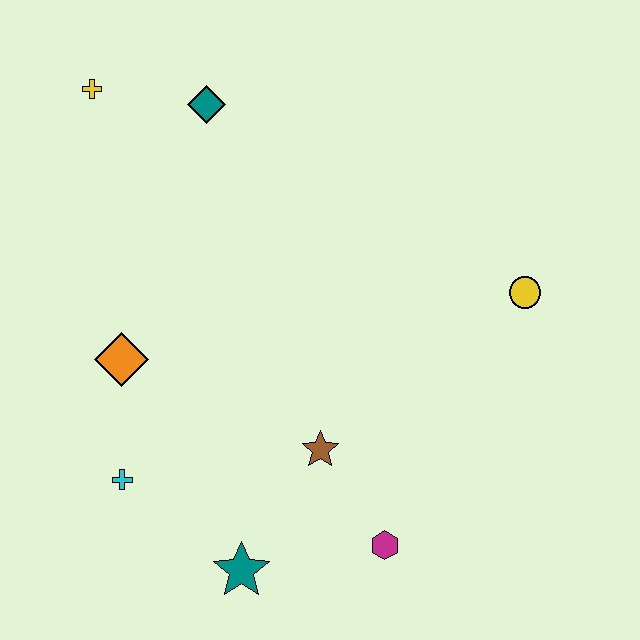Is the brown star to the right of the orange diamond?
Yes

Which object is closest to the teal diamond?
The yellow cross is closest to the teal diamond.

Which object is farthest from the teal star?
The yellow cross is farthest from the teal star.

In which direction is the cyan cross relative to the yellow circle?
The cyan cross is to the left of the yellow circle.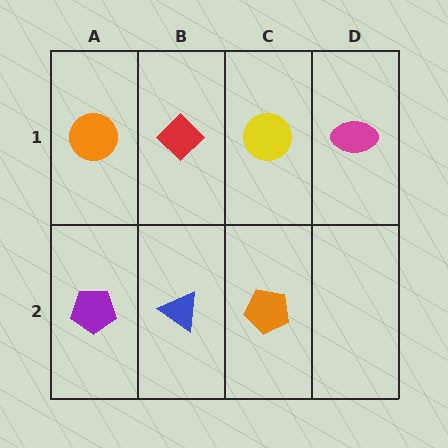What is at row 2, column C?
An orange pentagon.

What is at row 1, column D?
A magenta ellipse.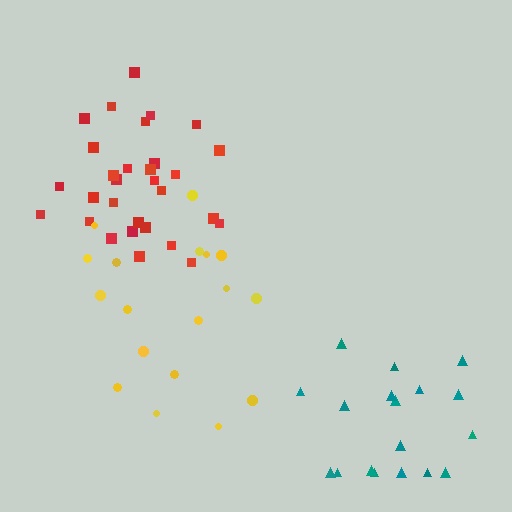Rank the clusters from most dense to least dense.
red, teal, yellow.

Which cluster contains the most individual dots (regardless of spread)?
Red (30).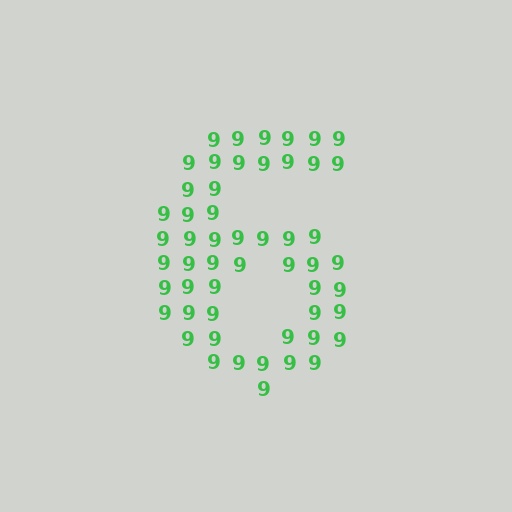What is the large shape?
The large shape is the digit 6.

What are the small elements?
The small elements are digit 9's.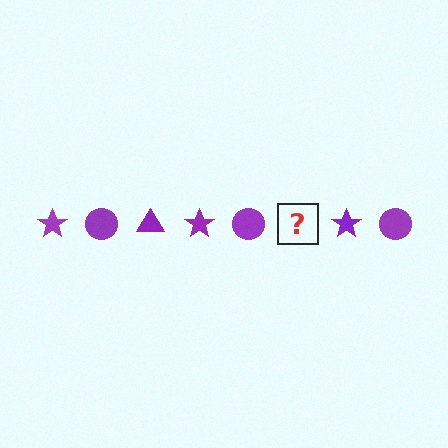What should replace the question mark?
The question mark should be replaced with a purple triangle.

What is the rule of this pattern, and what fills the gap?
The rule is that the pattern cycles through star, circle, triangle shapes in purple. The gap should be filled with a purple triangle.